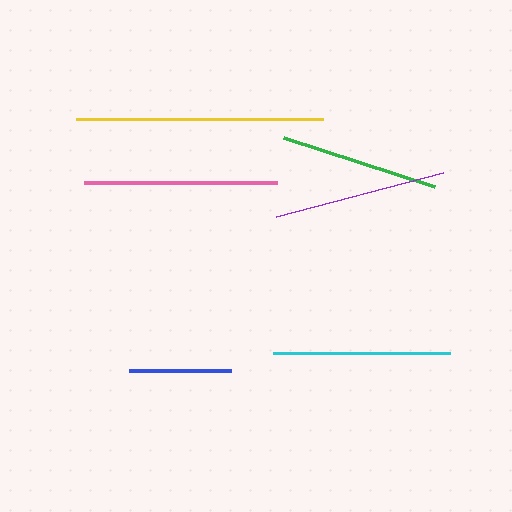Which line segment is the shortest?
The blue line is the shortest at approximately 102 pixels.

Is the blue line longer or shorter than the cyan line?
The cyan line is longer than the blue line.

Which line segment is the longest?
The yellow line is the longest at approximately 247 pixels.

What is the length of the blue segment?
The blue segment is approximately 102 pixels long.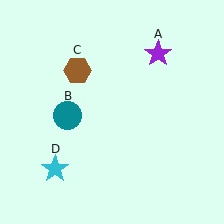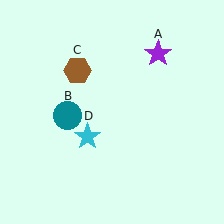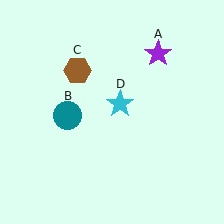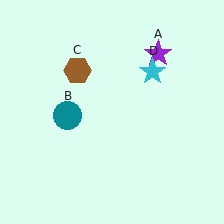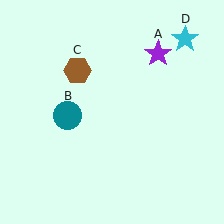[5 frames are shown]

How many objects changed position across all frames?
1 object changed position: cyan star (object D).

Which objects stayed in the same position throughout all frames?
Purple star (object A) and teal circle (object B) and brown hexagon (object C) remained stationary.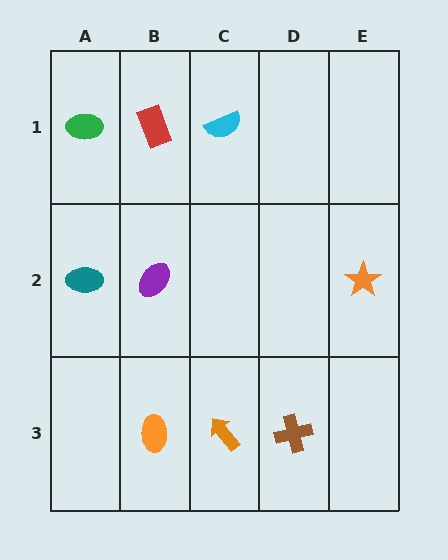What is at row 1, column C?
A cyan semicircle.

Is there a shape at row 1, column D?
No, that cell is empty.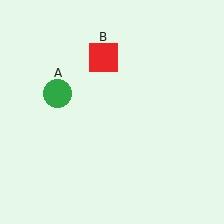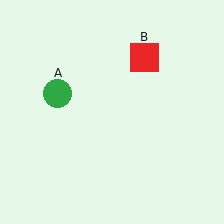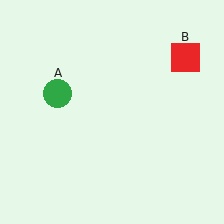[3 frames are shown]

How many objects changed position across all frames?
1 object changed position: red square (object B).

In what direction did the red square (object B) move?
The red square (object B) moved right.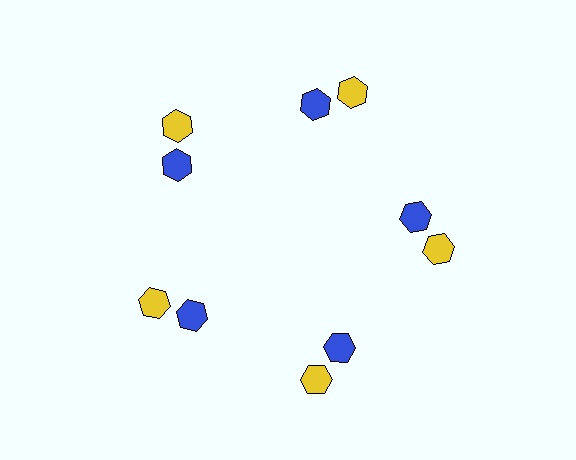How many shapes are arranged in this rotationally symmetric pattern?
There are 10 shapes, arranged in 5 groups of 2.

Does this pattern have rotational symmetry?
Yes, this pattern has 5-fold rotational symmetry. It looks the same after rotating 72 degrees around the center.